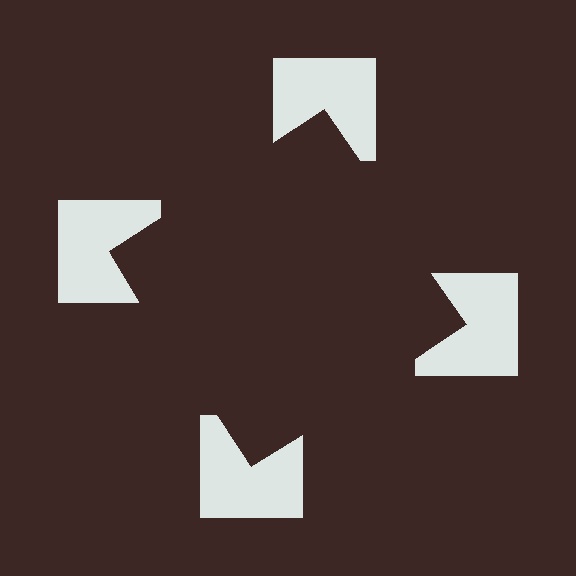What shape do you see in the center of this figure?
An illusory square — its edges are inferred from the aligned wedge cuts in the notched squares, not physically drawn.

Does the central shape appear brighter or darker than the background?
It typically appears slightly darker than the background, even though no actual brightness change is drawn.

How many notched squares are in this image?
There are 4 — one at each vertex of the illusory square.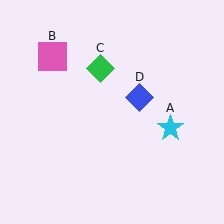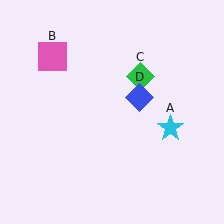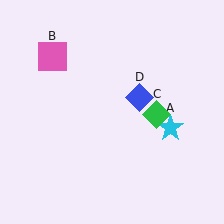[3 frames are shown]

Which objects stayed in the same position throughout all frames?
Cyan star (object A) and pink square (object B) and blue diamond (object D) remained stationary.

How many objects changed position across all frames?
1 object changed position: green diamond (object C).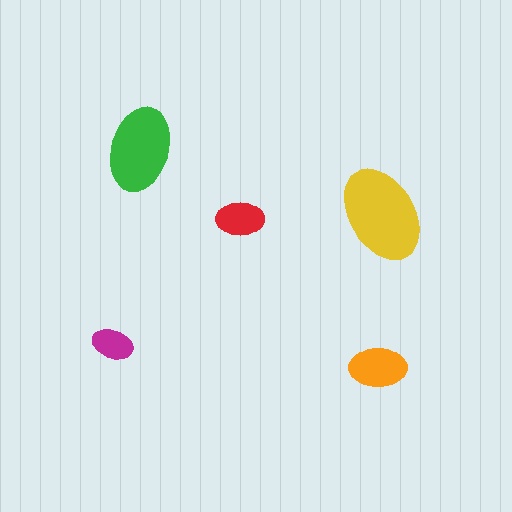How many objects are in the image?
There are 5 objects in the image.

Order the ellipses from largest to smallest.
the yellow one, the green one, the orange one, the red one, the magenta one.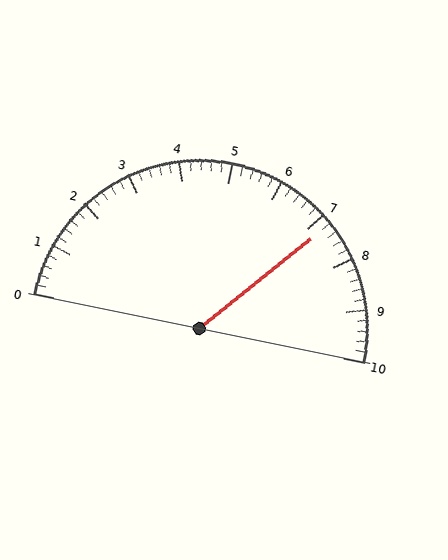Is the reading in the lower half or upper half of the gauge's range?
The reading is in the upper half of the range (0 to 10).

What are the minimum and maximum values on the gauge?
The gauge ranges from 0 to 10.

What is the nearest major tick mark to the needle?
The nearest major tick mark is 7.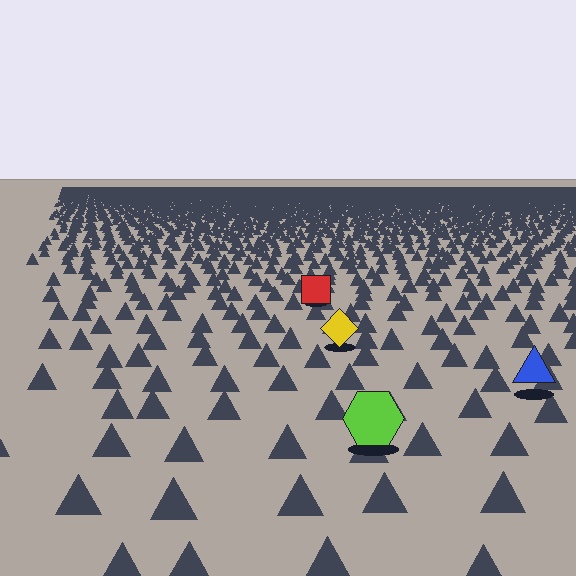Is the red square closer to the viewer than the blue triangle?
No. The blue triangle is closer — you can tell from the texture gradient: the ground texture is coarser near it.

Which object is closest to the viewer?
The lime hexagon is closest. The texture marks near it are larger and more spread out.